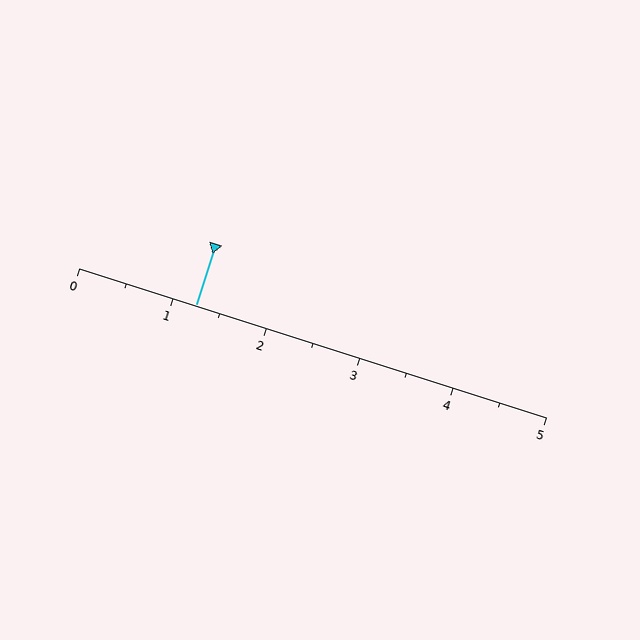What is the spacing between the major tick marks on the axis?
The major ticks are spaced 1 apart.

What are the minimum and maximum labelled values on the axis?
The axis runs from 0 to 5.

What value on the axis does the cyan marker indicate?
The marker indicates approximately 1.2.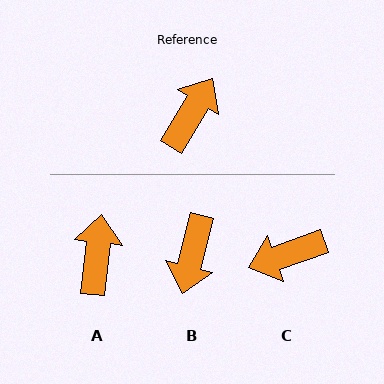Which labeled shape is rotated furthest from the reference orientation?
B, about 163 degrees away.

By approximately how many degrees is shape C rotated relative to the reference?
Approximately 140 degrees counter-clockwise.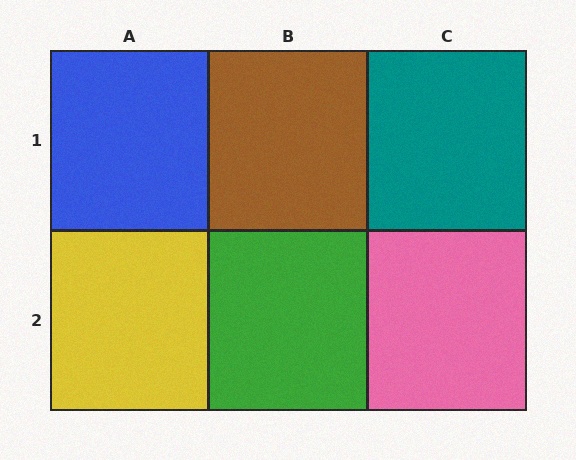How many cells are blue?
1 cell is blue.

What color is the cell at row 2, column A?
Yellow.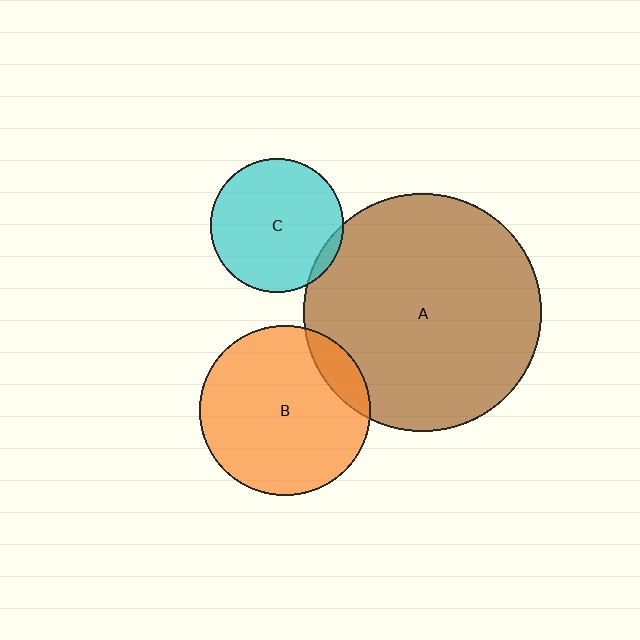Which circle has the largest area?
Circle A (brown).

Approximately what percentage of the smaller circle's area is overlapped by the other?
Approximately 5%.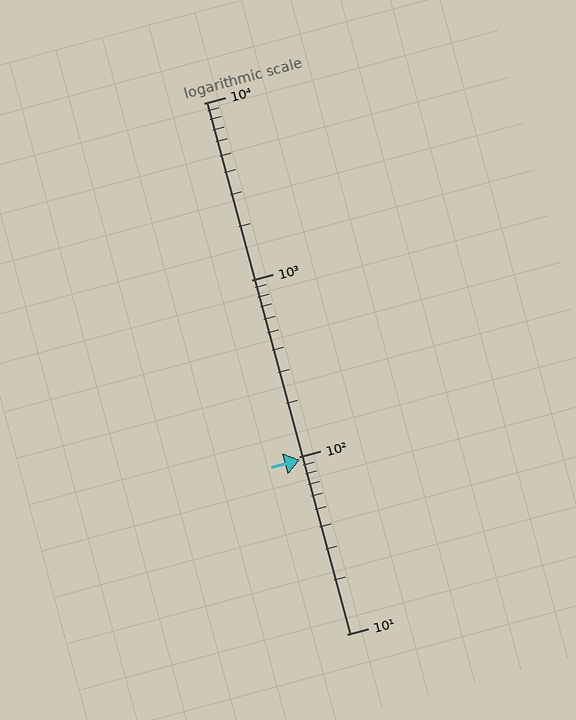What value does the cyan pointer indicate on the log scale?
The pointer indicates approximately 96.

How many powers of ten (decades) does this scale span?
The scale spans 3 decades, from 10 to 10000.